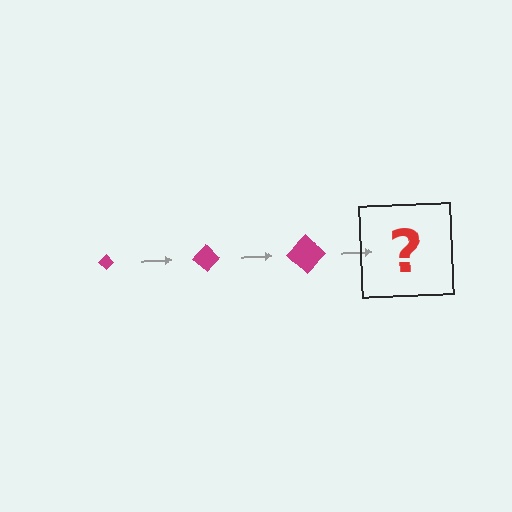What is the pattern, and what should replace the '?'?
The pattern is that the diamond gets progressively larger each step. The '?' should be a magenta diamond, larger than the previous one.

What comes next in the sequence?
The next element should be a magenta diamond, larger than the previous one.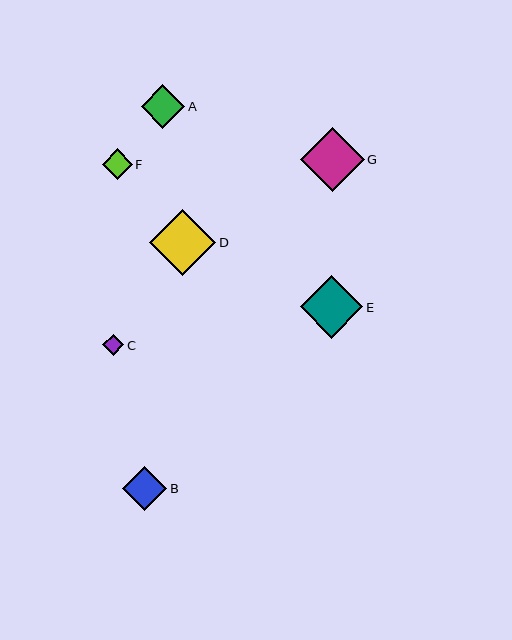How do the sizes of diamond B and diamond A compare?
Diamond B and diamond A are approximately the same size.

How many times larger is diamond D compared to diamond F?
Diamond D is approximately 2.2 times the size of diamond F.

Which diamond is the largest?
Diamond D is the largest with a size of approximately 66 pixels.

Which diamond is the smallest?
Diamond C is the smallest with a size of approximately 21 pixels.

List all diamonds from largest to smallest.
From largest to smallest: D, G, E, B, A, F, C.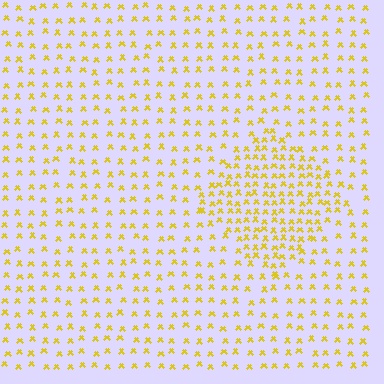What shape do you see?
I see a diamond.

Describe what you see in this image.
The image contains small yellow elements arranged at two different densities. A diamond-shaped region is visible where the elements are more densely packed than the surrounding area.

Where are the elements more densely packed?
The elements are more densely packed inside the diamond boundary.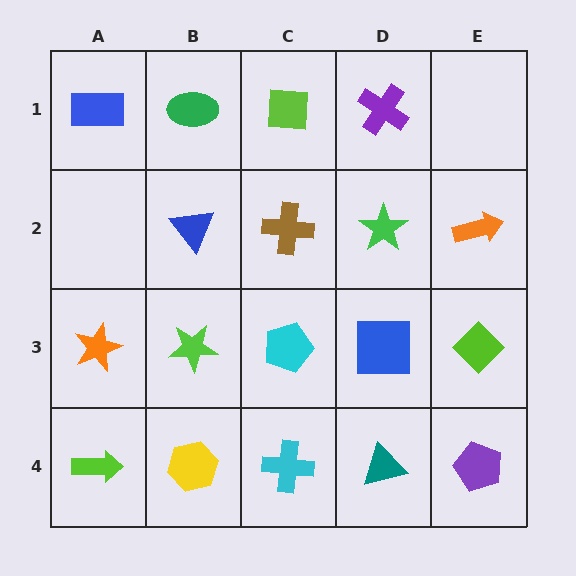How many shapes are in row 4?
5 shapes.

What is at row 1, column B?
A green ellipse.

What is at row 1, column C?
A lime square.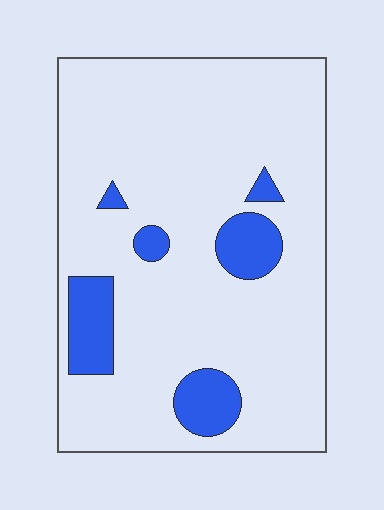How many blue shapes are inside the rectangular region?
6.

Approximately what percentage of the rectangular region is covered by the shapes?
Approximately 15%.